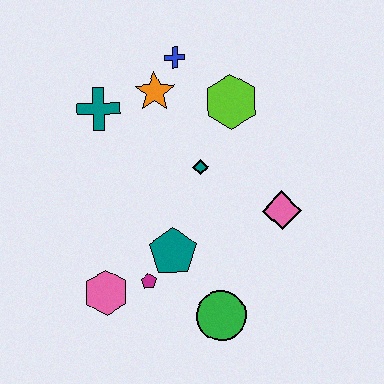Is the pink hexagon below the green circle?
No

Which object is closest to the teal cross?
The orange star is closest to the teal cross.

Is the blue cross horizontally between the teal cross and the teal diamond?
Yes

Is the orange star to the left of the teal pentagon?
Yes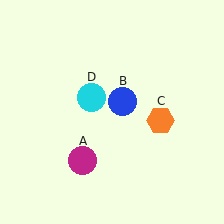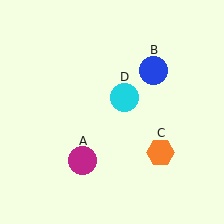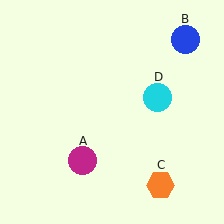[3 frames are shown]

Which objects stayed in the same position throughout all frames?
Magenta circle (object A) remained stationary.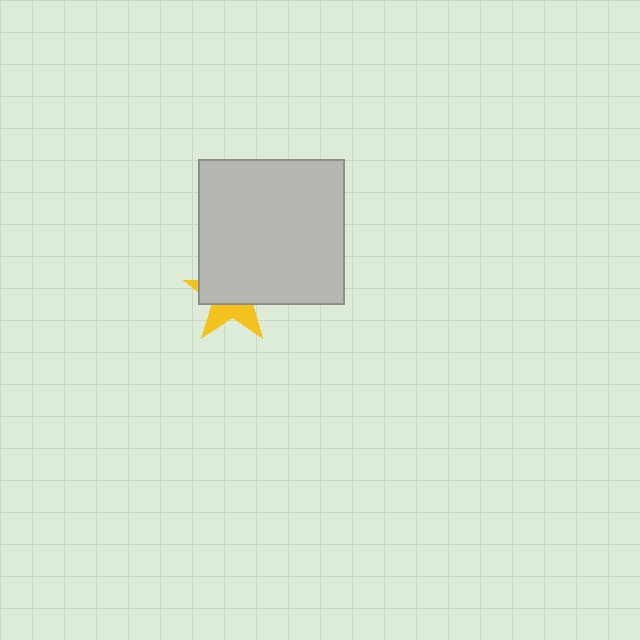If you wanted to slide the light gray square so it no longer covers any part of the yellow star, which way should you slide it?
Slide it up — that is the most direct way to separate the two shapes.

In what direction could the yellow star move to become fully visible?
The yellow star could move down. That would shift it out from behind the light gray square entirely.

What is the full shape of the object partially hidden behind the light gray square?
The partially hidden object is a yellow star.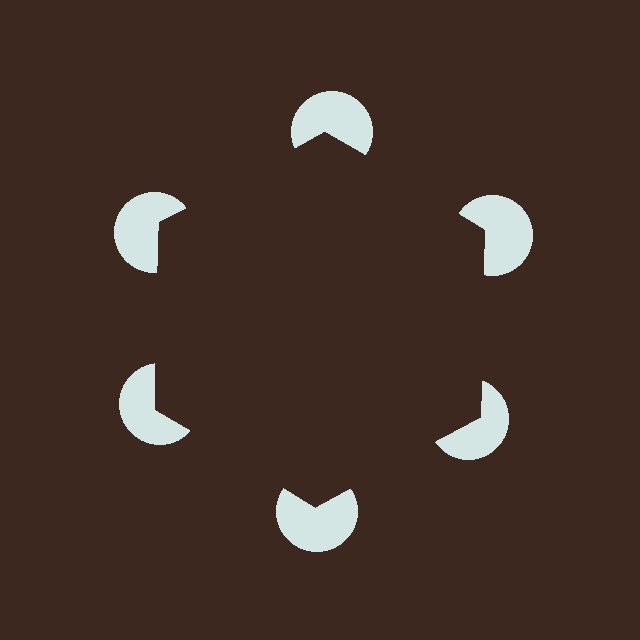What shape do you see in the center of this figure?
An illusory hexagon — its edges are inferred from the aligned wedge cuts in the pac-man discs, not physically drawn.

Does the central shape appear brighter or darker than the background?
It typically appears slightly darker than the background, even though no actual brightness change is drawn.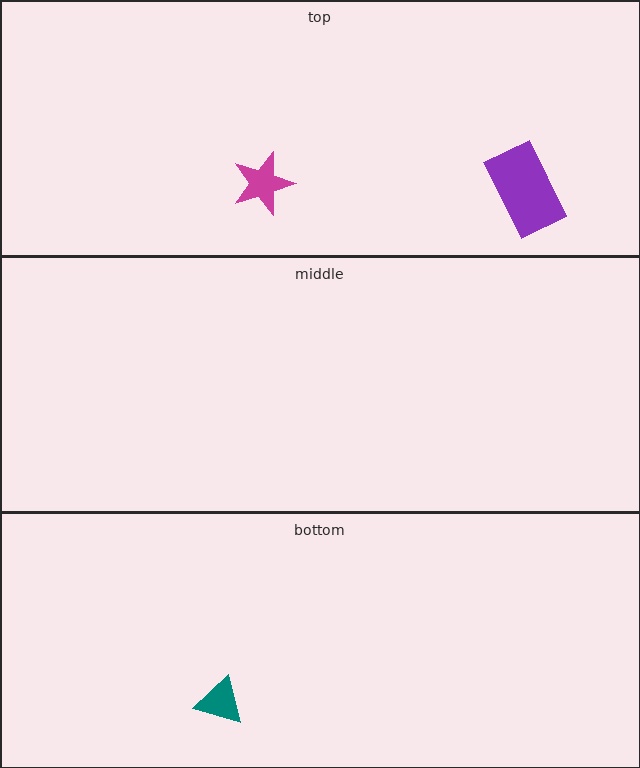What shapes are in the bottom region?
The teal triangle.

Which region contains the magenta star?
The top region.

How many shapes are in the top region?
2.